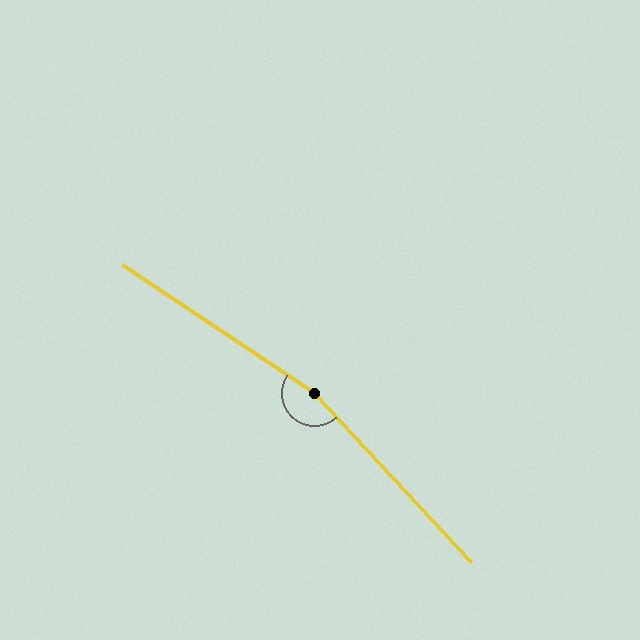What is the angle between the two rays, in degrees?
Approximately 166 degrees.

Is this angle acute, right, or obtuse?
It is obtuse.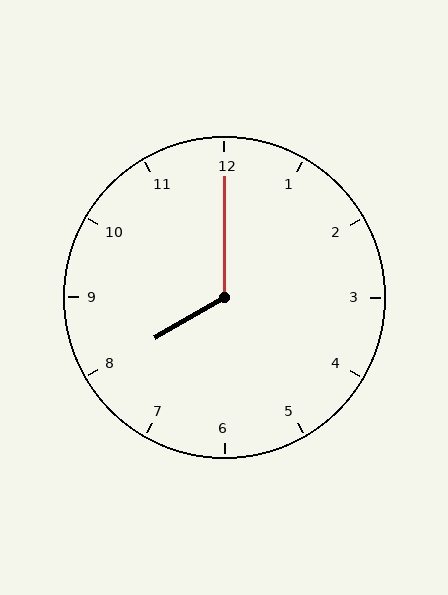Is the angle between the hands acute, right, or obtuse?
It is obtuse.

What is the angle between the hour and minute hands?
Approximately 120 degrees.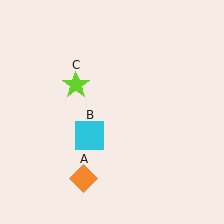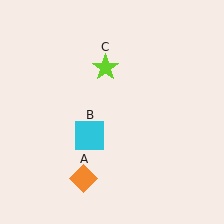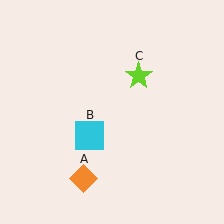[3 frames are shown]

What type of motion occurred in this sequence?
The lime star (object C) rotated clockwise around the center of the scene.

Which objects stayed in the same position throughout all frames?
Orange diamond (object A) and cyan square (object B) remained stationary.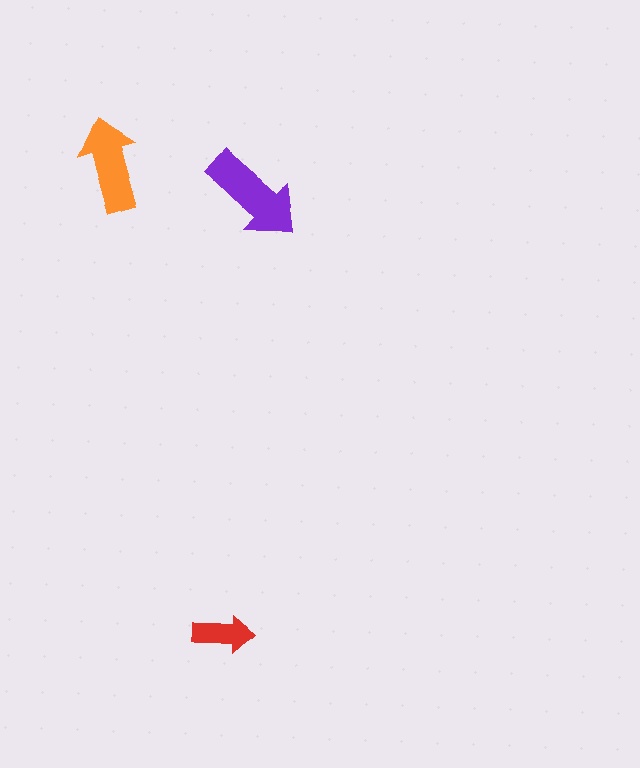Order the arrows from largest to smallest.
the purple one, the orange one, the red one.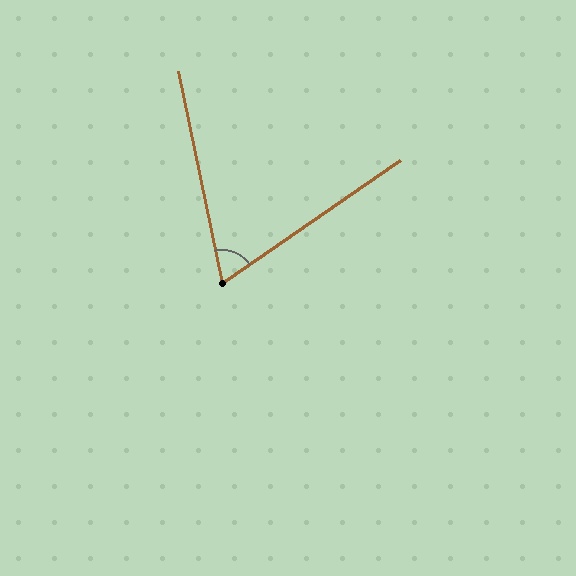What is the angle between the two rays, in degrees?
Approximately 67 degrees.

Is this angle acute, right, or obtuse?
It is acute.